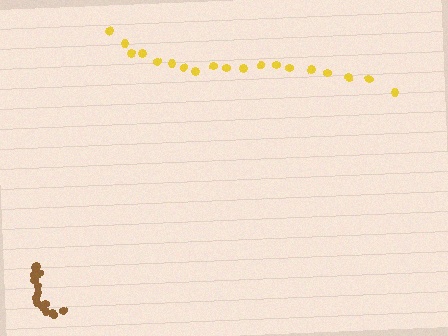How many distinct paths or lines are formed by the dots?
There are 2 distinct paths.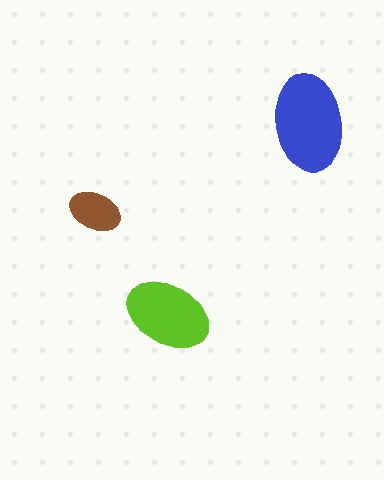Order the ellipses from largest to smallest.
the blue one, the lime one, the brown one.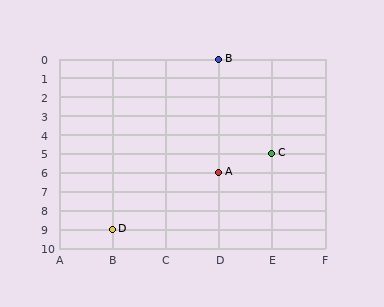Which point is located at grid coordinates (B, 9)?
Point D is at (B, 9).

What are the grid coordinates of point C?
Point C is at grid coordinates (E, 5).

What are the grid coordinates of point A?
Point A is at grid coordinates (D, 6).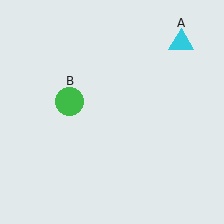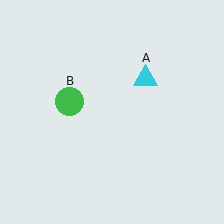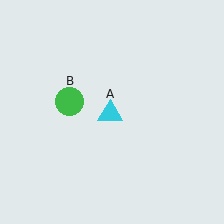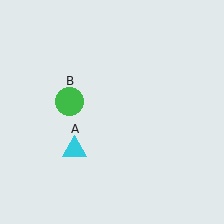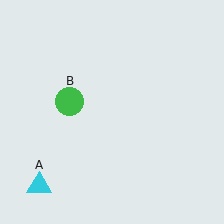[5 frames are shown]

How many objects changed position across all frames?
1 object changed position: cyan triangle (object A).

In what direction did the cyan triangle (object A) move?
The cyan triangle (object A) moved down and to the left.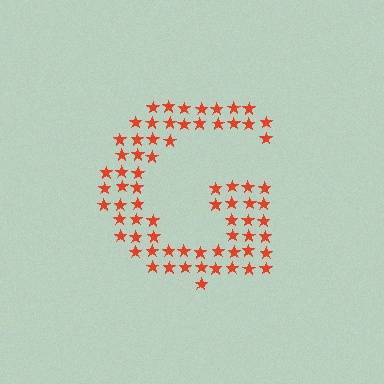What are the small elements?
The small elements are stars.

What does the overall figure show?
The overall figure shows the letter G.